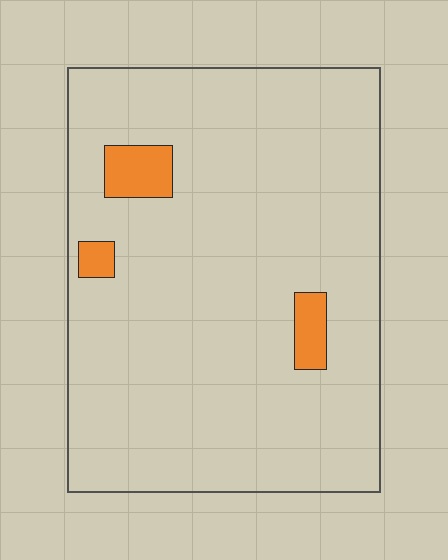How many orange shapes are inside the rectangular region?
3.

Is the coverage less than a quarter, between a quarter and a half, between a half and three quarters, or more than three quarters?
Less than a quarter.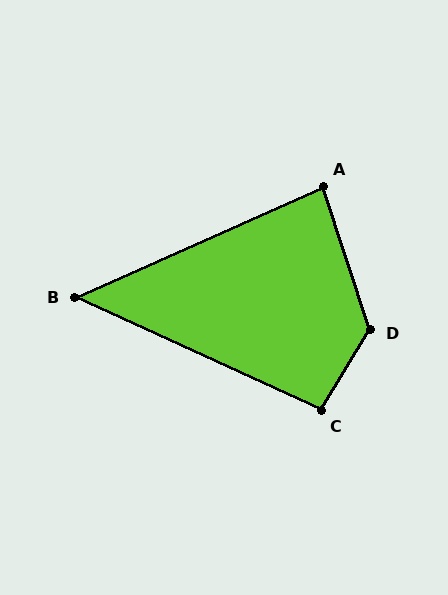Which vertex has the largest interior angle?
D, at approximately 131 degrees.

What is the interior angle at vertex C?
Approximately 96 degrees (obtuse).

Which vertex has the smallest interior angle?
B, at approximately 49 degrees.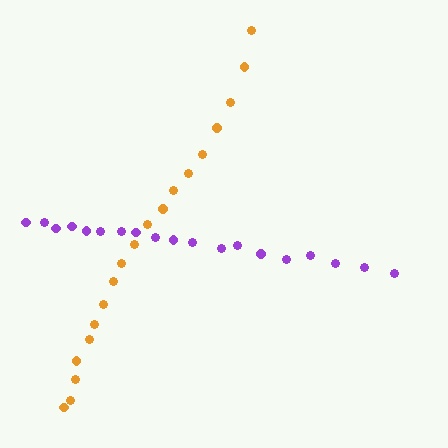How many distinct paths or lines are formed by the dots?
There are 2 distinct paths.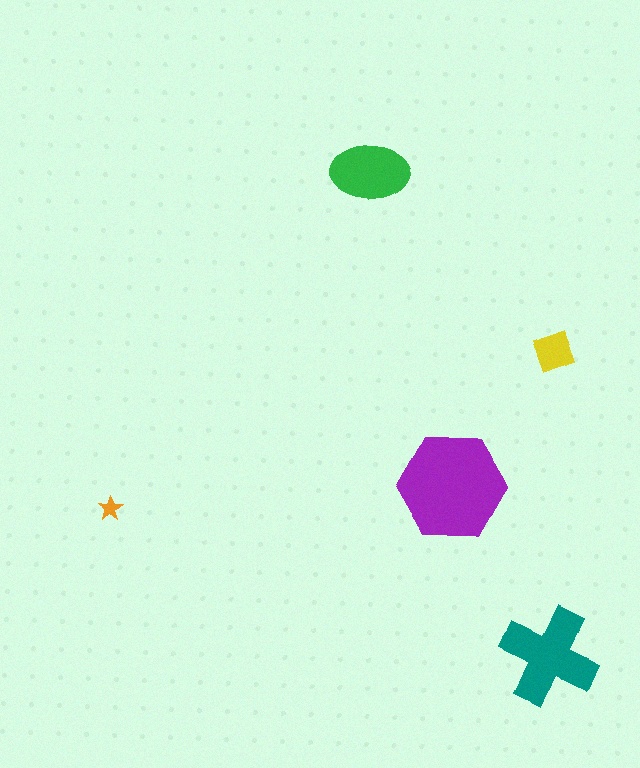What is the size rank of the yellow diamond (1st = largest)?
4th.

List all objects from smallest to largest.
The orange star, the yellow diamond, the green ellipse, the teal cross, the purple hexagon.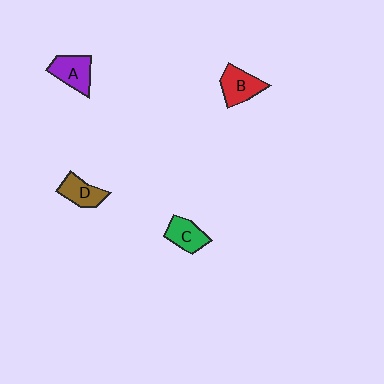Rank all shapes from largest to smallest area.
From largest to smallest: A (purple), B (red), C (green), D (brown).